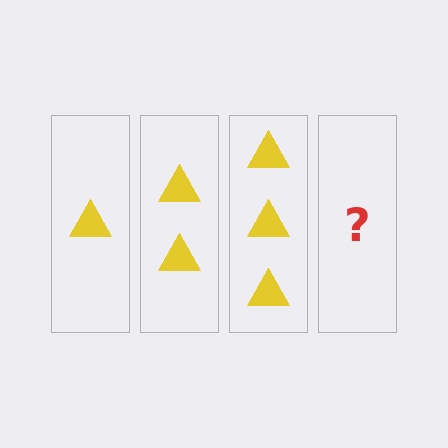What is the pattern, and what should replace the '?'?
The pattern is that each step adds one more triangle. The '?' should be 4 triangles.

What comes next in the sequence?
The next element should be 4 triangles.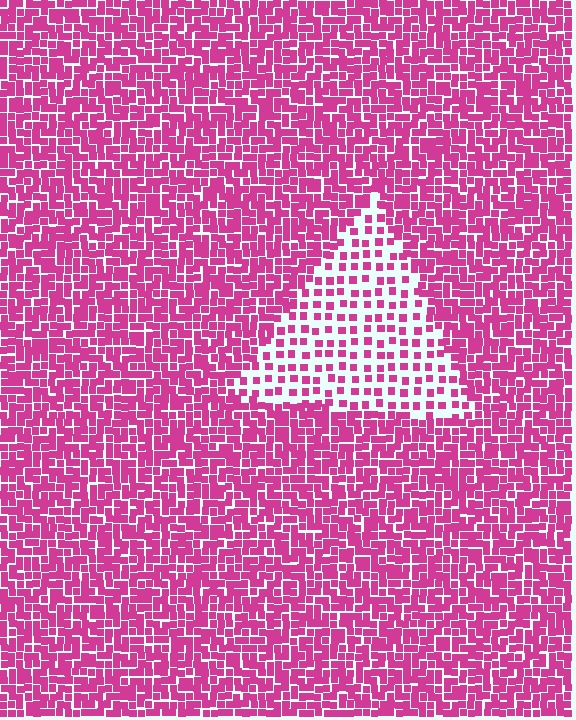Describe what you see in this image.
The image contains small magenta elements arranged at two different densities. A triangle-shaped region is visible where the elements are less densely packed than the surrounding area.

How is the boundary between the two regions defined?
The boundary is defined by a change in element density (approximately 2.4x ratio). All elements are the same color, size, and shape.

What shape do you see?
I see a triangle.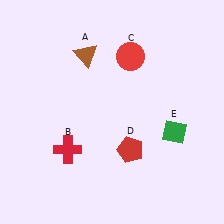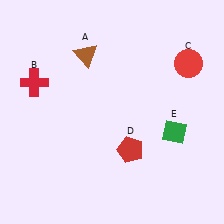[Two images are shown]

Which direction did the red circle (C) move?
The red circle (C) moved right.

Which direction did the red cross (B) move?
The red cross (B) moved up.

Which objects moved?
The objects that moved are: the red cross (B), the red circle (C).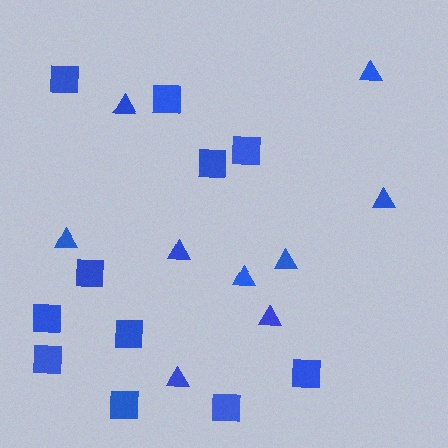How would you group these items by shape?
There are 2 groups: one group of squares (11) and one group of triangles (9).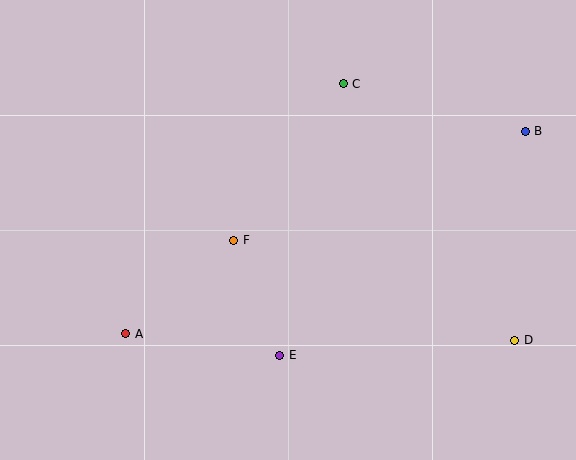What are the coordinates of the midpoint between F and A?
The midpoint between F and A is at (180, 287).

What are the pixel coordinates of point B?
Point B is at (525, 131).